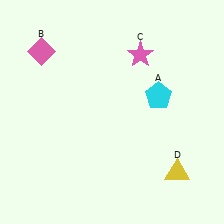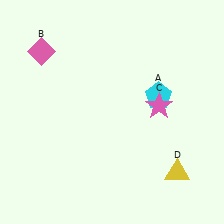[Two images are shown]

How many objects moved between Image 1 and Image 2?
1 object moved between the two images.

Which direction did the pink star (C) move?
The pink star (C) moved down.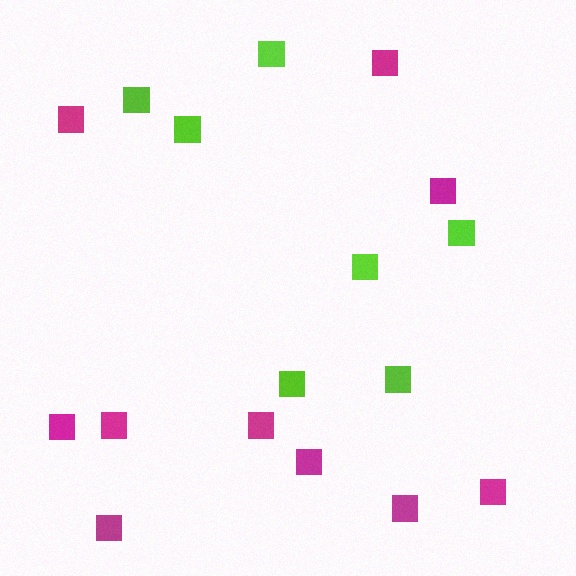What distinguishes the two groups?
There are 2 groups: one group of lime squares (7) and one group of magenta squares (10).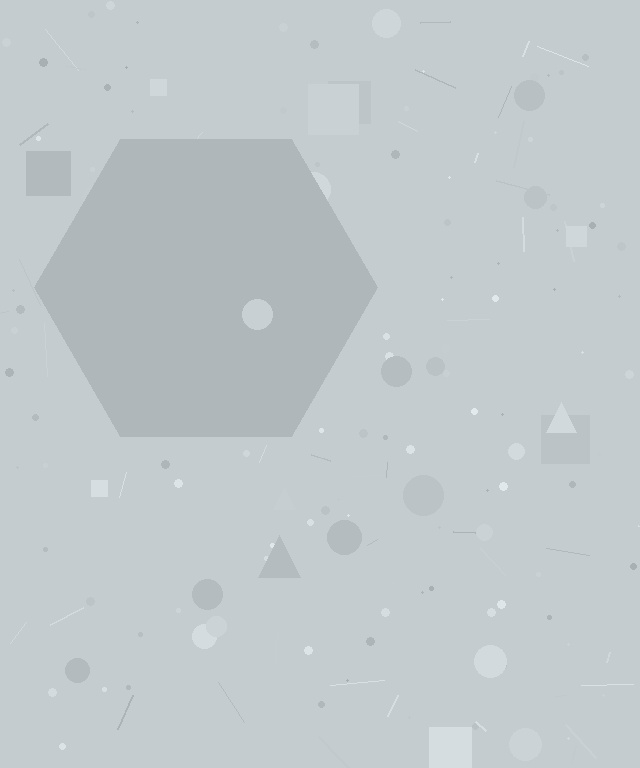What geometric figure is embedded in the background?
A hexagon is embedded in the background.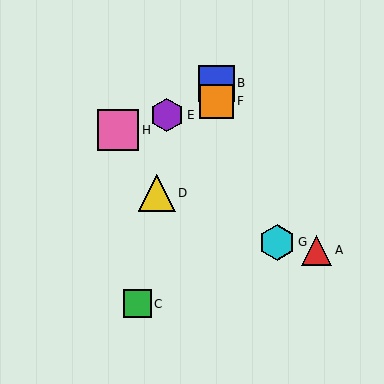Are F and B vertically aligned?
Yes, both are at x≈216.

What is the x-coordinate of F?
Object F is at x≈216.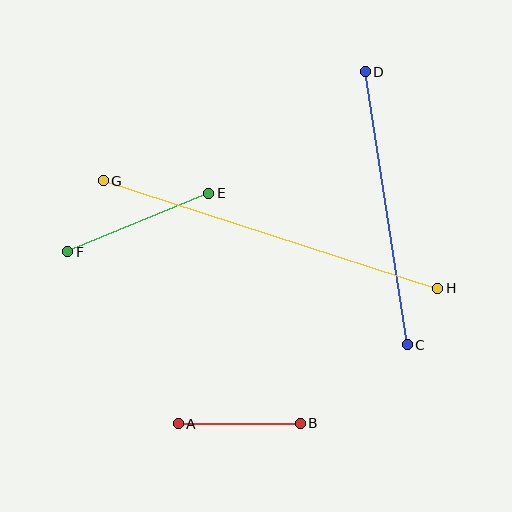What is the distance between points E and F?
The distance is approximately 153 pixels.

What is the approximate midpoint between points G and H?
The midpoint is at approximately (270, 235) pixels.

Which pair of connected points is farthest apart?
Points G and H are farthest apart.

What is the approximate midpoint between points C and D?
The midpoint is at approximately (386, 208) pixels.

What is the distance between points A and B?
The distance is approximately 122 pixels.